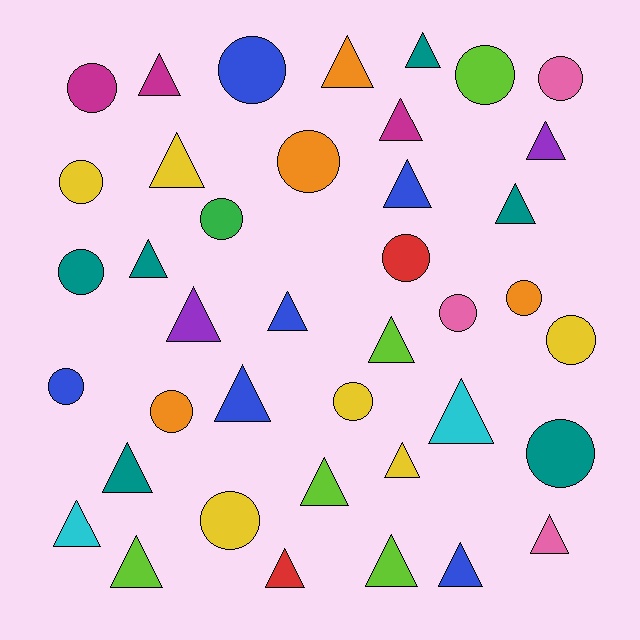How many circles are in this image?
There are 17 circles.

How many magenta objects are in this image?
There are 3 magenta objects.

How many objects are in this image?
There are 40 objects.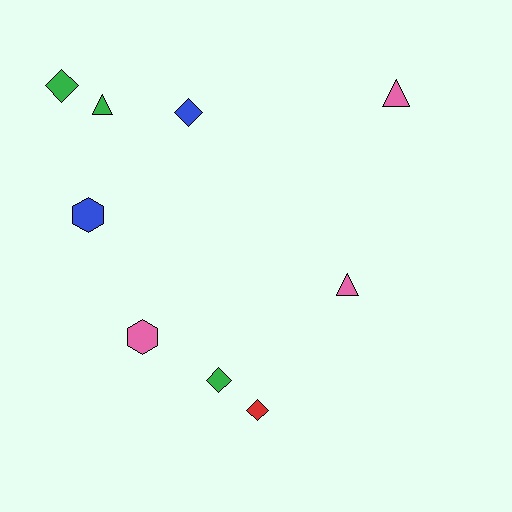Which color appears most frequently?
Pink, with 3 objects.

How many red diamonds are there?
There is 1 red diamond.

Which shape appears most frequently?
Diamond, with 4 objects.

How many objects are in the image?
There are 9 objects.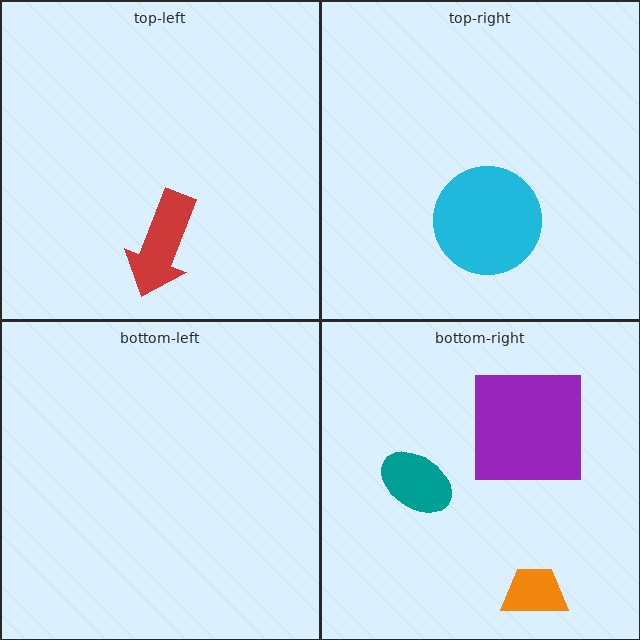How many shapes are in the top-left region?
1.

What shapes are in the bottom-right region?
The teal ellipse, the orange trapezoid, the purple square.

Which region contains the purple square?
The bottom-right region.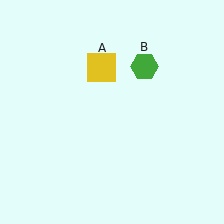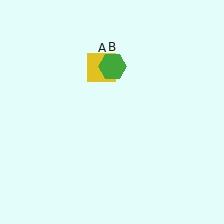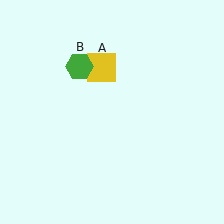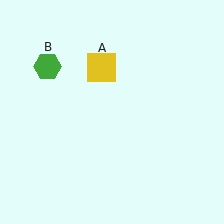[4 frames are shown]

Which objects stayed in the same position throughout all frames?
Yellow square (object A) remained stationary.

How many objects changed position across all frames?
1 object changed position: green hexagon (object B).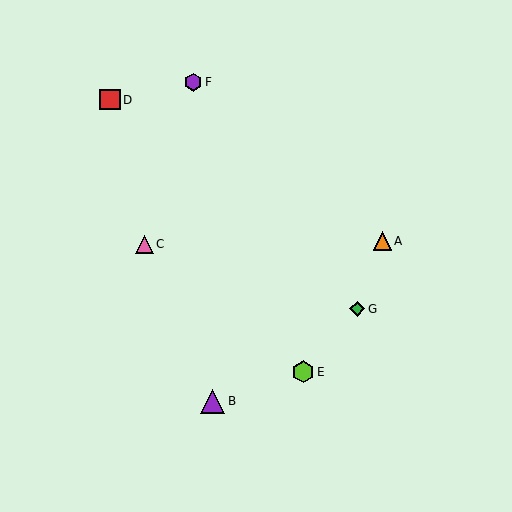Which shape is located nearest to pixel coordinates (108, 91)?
The red square (labeled D) at (110, 100) is nearest to that location.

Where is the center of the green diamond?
The center of the green diamond is at (357, 309).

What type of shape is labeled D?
Shape D is a red square.